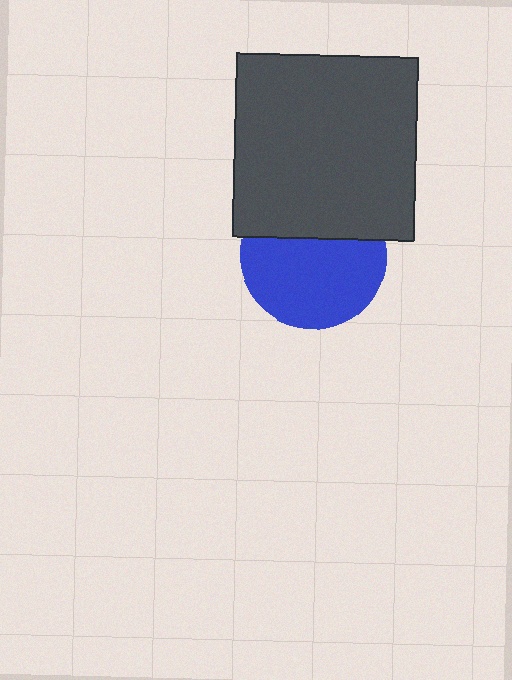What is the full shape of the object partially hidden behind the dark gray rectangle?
The partially hidden object is a blue circle.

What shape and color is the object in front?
The object in front is a dark gray rectangle.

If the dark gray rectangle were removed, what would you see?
You would see the complete blue circle.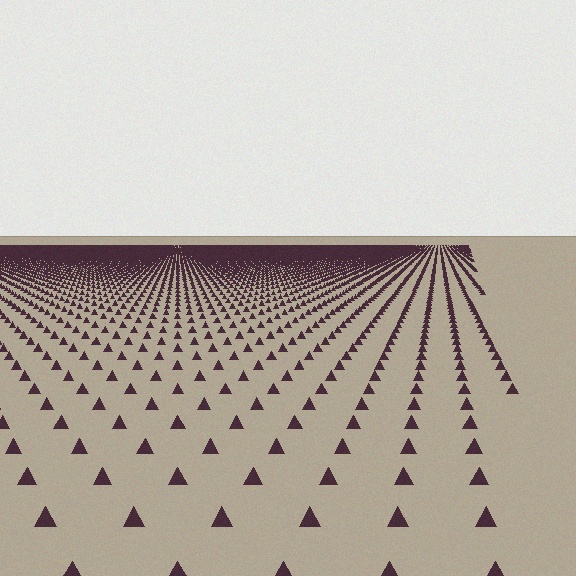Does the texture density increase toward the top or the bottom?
Density increases toward the top.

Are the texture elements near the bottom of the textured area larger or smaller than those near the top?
Larger. Near the bottom, elements are closer to the viewer and appear at a bigger on-screen size.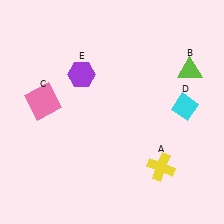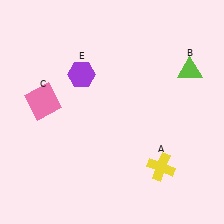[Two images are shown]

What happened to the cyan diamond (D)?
The cyan diamond (D) was removed in Image 2. It was in the top-right area of Image 1.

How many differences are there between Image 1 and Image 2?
There is 1 difference between the two images.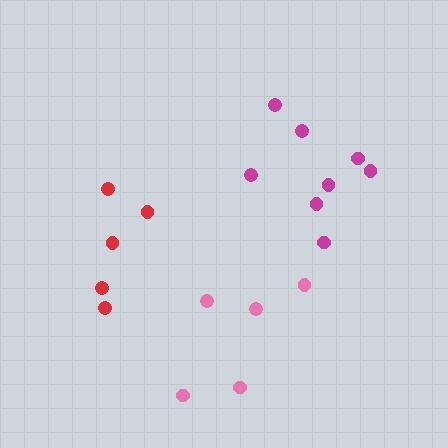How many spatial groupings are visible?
There are 3 spatial groupings.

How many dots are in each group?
Group 1: 8 dots, Group 2: 5 dots, Group 3: 5 dots (18 total).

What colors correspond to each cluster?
The clusters are colored: magenta, red, pink.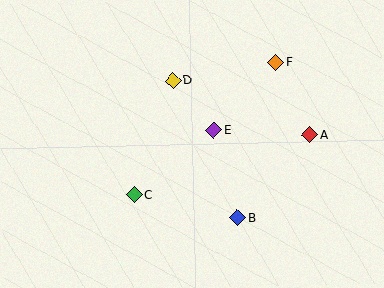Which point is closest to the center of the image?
Point E at (213, 130) is closest to the center.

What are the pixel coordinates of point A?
Point A is at (309, 135).